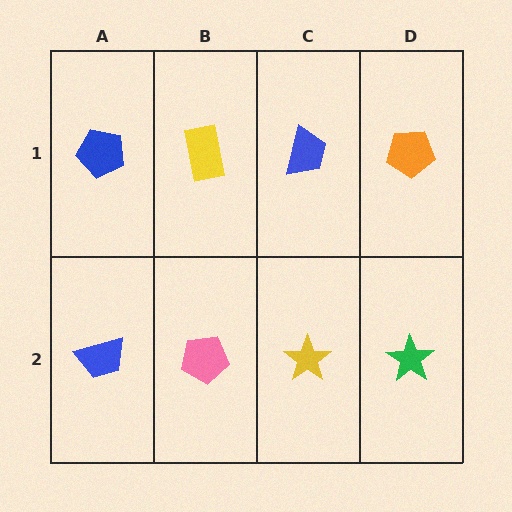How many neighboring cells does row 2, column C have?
3.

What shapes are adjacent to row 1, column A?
A blue trapezoid (row 2, column A), a yellow rectangle (row 1, column B).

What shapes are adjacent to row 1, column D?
A green star (row 2, column D), a blue trapezoid (row 1, column C).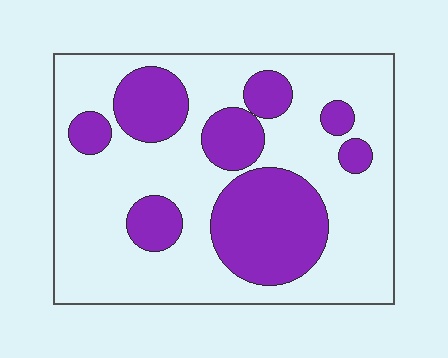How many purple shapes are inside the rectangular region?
8.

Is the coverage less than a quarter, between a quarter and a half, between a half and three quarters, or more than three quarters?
Between a quarter and a half.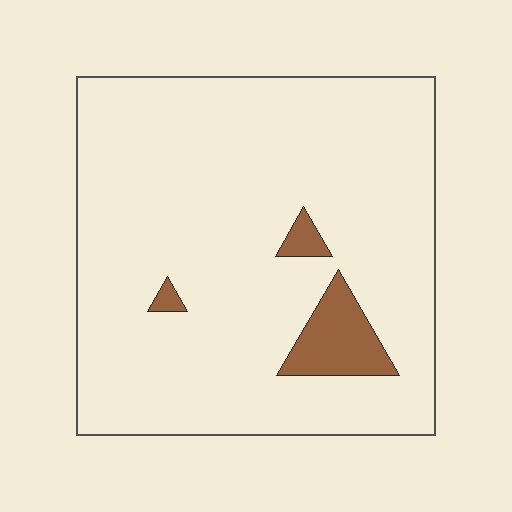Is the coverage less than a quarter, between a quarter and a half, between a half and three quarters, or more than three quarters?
Less than a quarter.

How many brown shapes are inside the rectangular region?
3.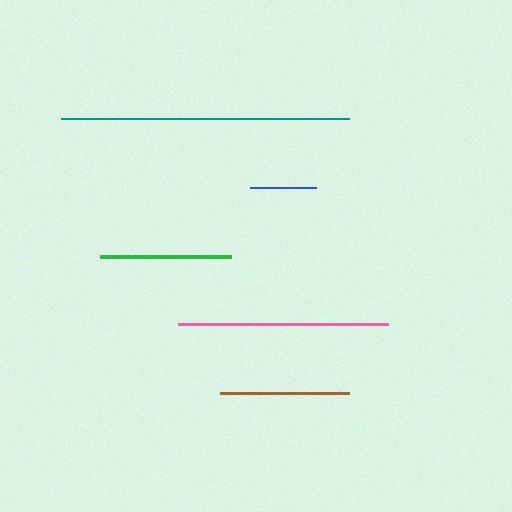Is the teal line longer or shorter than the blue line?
The teal line is longer than the blue line.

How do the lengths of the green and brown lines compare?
The green and brown lines are approximately the same length.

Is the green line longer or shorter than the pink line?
The pink line is longer than the green line.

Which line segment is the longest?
The teal line is the longest at approximately 289 pixels.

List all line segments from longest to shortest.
From longest to shortest: teal, pink, green, brown, blue.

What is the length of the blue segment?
The blue segment is approximately 66 pixels long.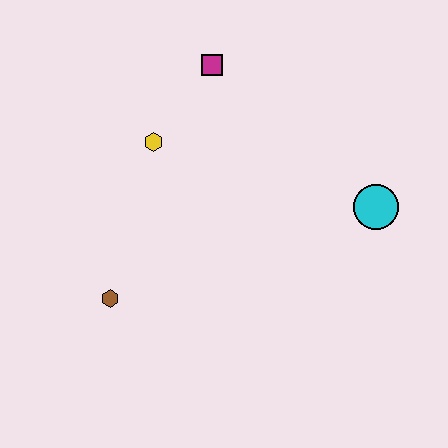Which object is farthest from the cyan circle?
The brown hexagon is farthest from the cyan circle.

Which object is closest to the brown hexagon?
The yellow hexagon is closest to the brown hexagon.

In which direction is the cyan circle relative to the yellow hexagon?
The cyan circle is to the right of the yellow hexagon.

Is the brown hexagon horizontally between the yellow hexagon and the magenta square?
No